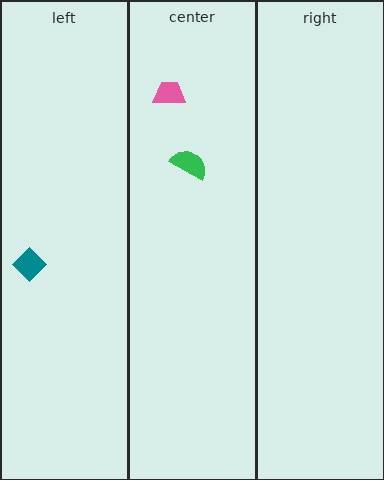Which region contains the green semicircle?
The center region.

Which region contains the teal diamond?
The left region.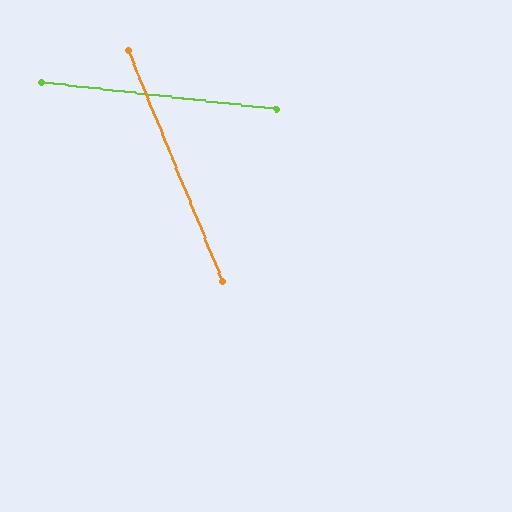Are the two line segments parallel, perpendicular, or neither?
Neither parallel nor perpendicular — they differ by about 61°.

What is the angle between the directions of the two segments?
Approximately 61 degrees.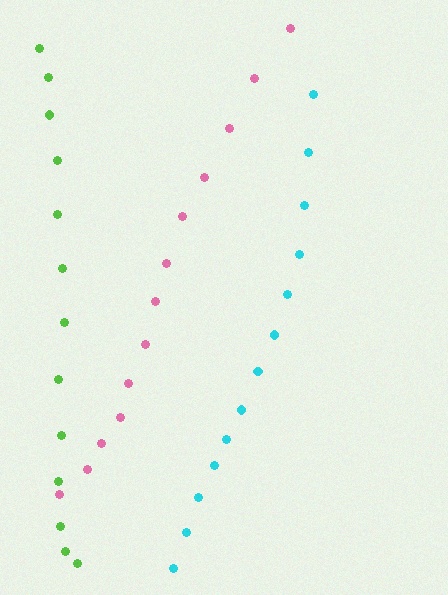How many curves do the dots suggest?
There are 3 distinct paths.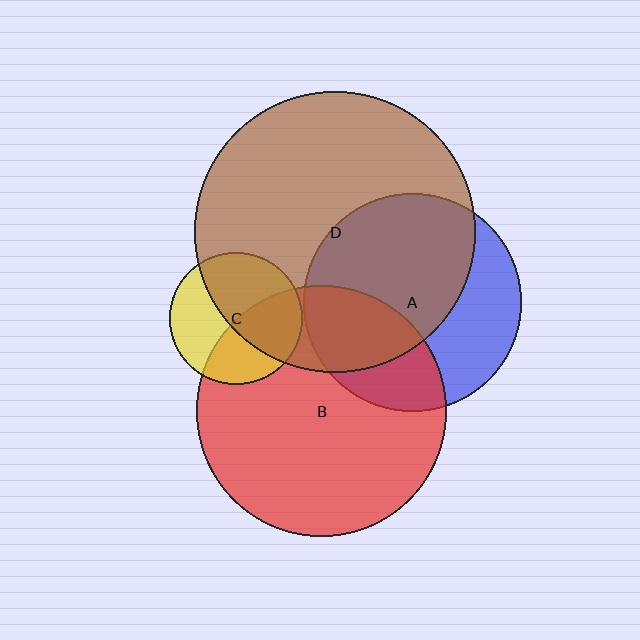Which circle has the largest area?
Circle D (brown).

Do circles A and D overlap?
Yes.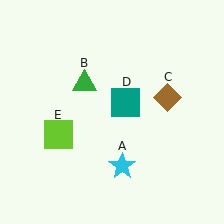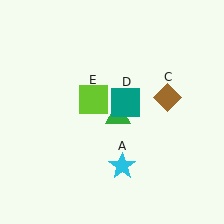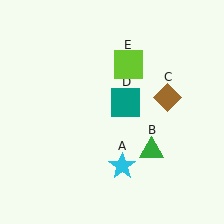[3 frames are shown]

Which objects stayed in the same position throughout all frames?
Cyan star (object A) and brown diamond (object C) and teal square (object D) remained stationary.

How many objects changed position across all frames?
2 objects changed position: green triangle (object B), lime square (object E).